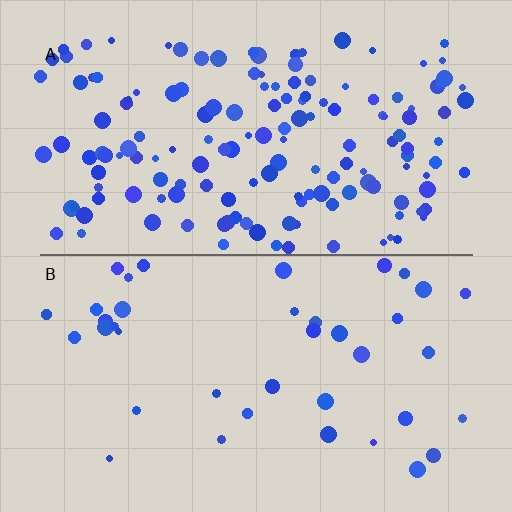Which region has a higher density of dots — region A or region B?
A (the top).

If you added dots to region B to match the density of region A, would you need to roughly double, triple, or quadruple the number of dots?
Approximately quadruple.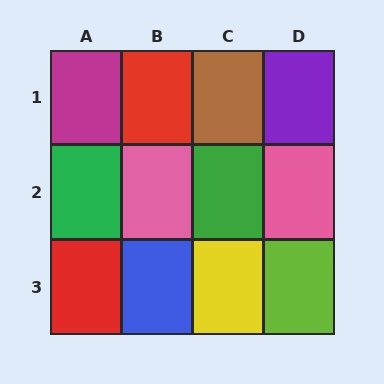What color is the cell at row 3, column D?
Lime.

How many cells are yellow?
1 cell is yellow.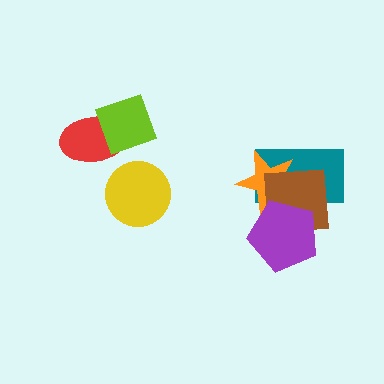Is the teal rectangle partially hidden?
Yes, it is partially covered by another shape.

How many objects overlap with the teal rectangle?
3 objects overlap with the teal rectangle.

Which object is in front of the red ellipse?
The lime diamond is in front of the red ellipse.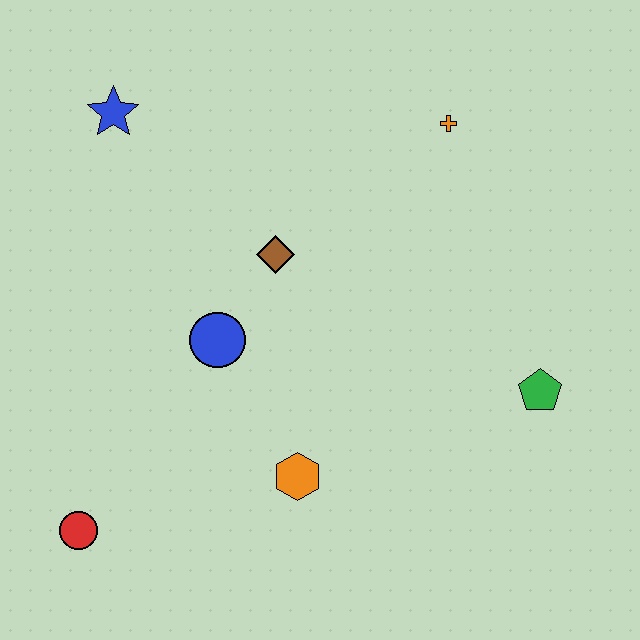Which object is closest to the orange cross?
The brown diamond is closest to the orange cross.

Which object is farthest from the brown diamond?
The red circle is farthest from the brown diamond.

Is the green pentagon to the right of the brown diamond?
Yes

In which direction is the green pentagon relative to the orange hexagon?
The green pentagon is to the right of the orange hexagon.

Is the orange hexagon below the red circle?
No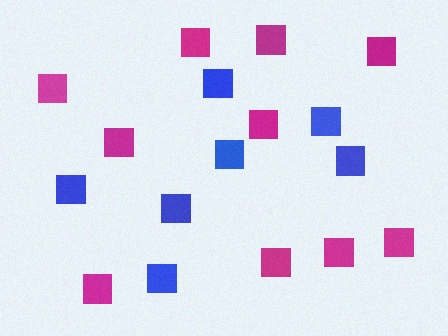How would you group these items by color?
There are 2 groups: one group of blue squares (7) and one group of magenta squares (10).